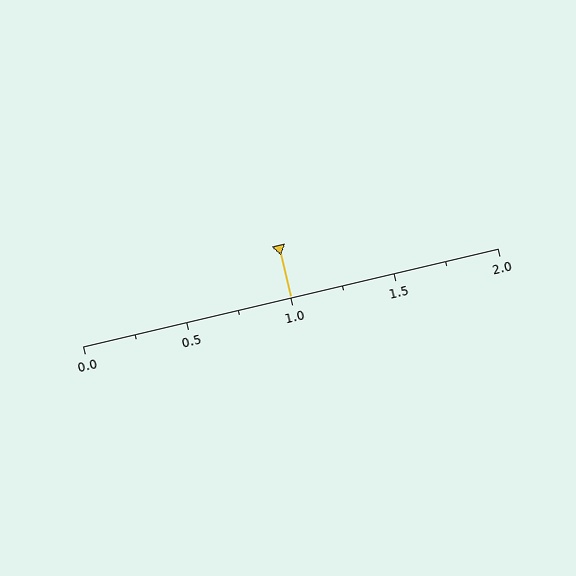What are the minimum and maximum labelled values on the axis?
The axis runs from 0.0 to 2.0.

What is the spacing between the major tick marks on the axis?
The major ticks are spaced 0.5 apart.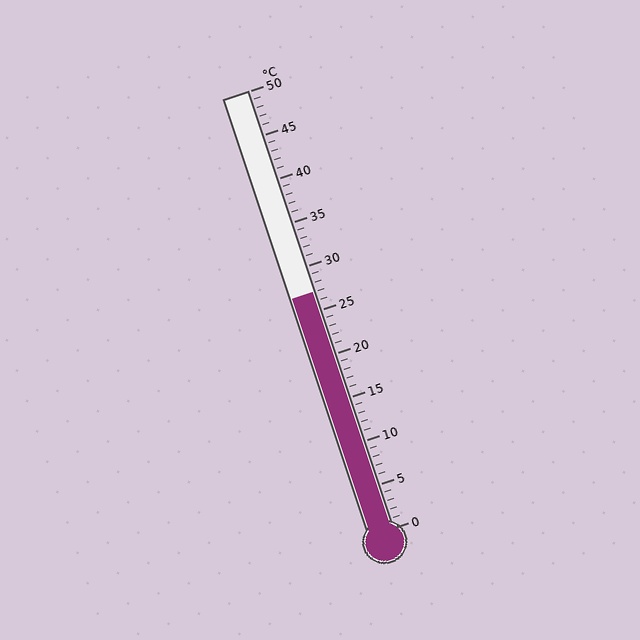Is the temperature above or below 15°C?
The temperature is above 15°C.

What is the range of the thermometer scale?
The thermometer scale ranges from 0°C to 50°C.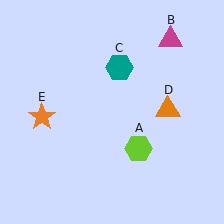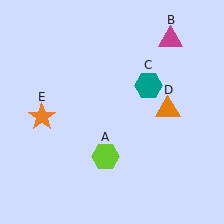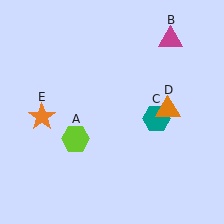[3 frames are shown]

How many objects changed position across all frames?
2 objects changed position: lime hexagon (object A), teal hexagon (object C).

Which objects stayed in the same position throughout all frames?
Magenta triangle (object B) and orange triangle (object D) and orange star (object E) remained stationary.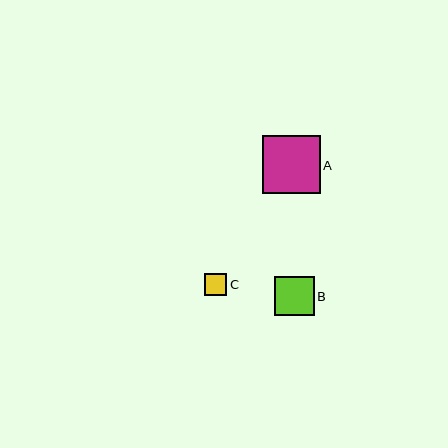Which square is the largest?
Square A is the largest with a size of approximately 58 pixels.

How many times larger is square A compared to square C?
Square A is approximately 2.5 times the size of square C.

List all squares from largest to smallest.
From largest to smallest: A, B, C.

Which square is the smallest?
Square C is the smallest with a size of approximately 23 pixels.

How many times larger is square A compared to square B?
Square A is approximately 1.5 times the size of square B.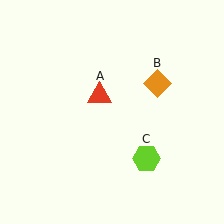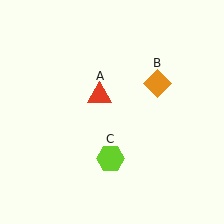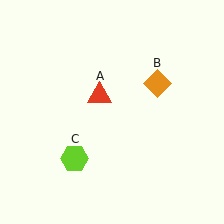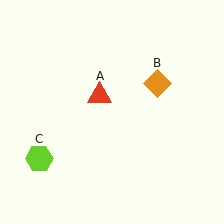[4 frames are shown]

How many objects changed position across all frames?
1 object changed position: lime hexagon (object C).